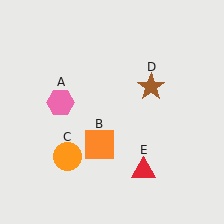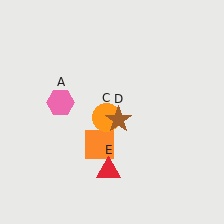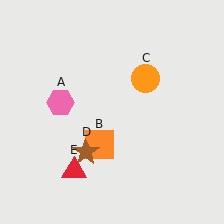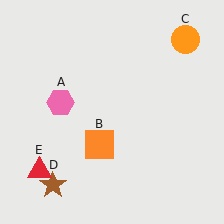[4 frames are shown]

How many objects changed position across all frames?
3 objects changed position: orange circle (object C), brown star (object D), red triangle (object E).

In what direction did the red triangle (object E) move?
The red triangle (object E) moved left.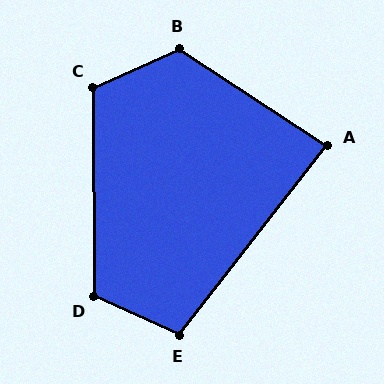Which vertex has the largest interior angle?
B, at approximately 123 degrees.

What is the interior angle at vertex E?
Approximately 104 degrees (obtuse).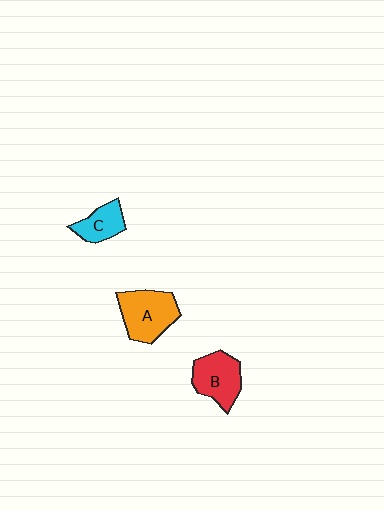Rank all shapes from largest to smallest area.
From largest to smallest: A (orange), B (red), C (cyan).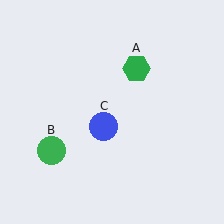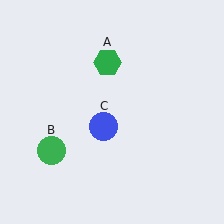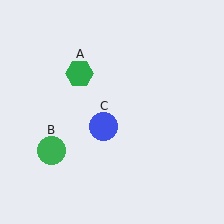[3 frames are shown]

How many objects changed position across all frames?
1 object changed position: green hexagon (object A).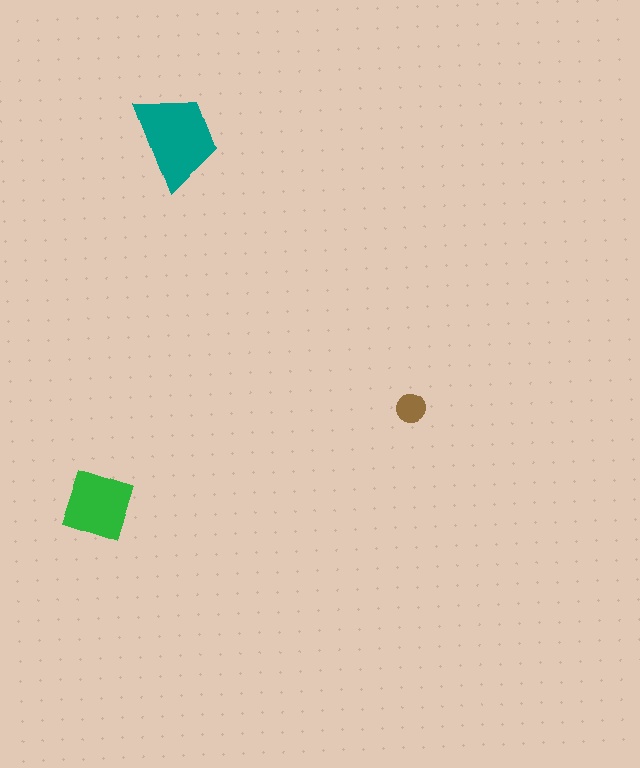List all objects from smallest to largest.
The brown circle, the green diamond, the teal trapezoid.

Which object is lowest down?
The green diamond is bottommost.